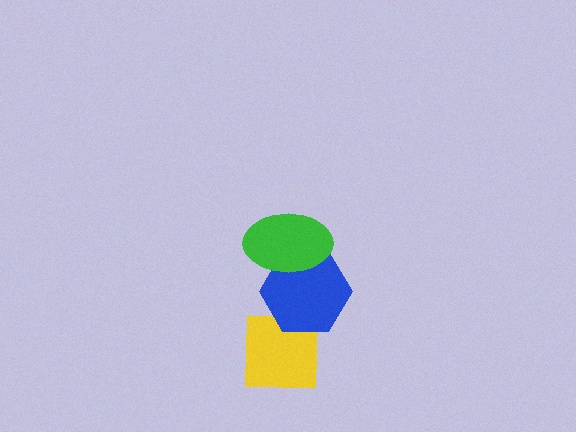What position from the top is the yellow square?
The yellow square is 3rd from the top.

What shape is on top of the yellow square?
The blue hexagon is on top of the yellow square.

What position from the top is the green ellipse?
The green ellipse is 1st from the top.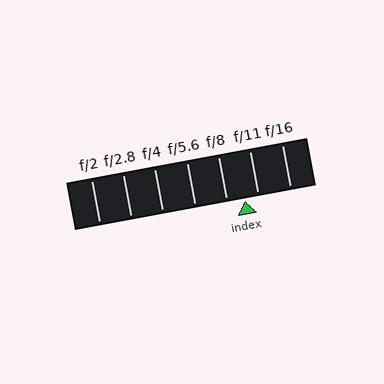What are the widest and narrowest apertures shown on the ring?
The widest aperture shown is f/2 and the narrowest is f/16.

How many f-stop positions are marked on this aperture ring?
There are 7 f-stop positions marked.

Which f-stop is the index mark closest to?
The index mark is closest to f/11.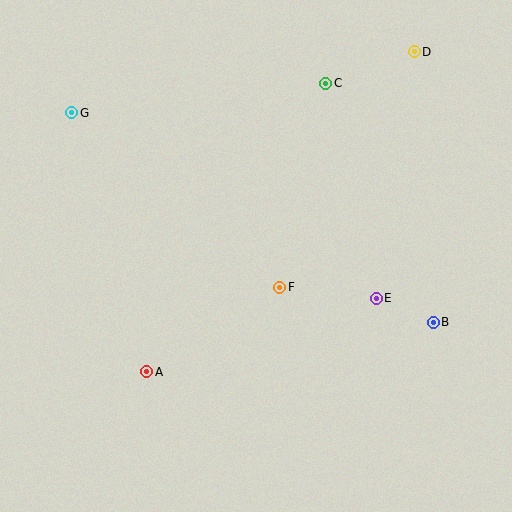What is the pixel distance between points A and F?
The distance between A and F is 157 pixels.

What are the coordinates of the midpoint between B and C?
The midpoint between B and C is at (379, 203).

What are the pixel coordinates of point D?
Point D is at (414, 52).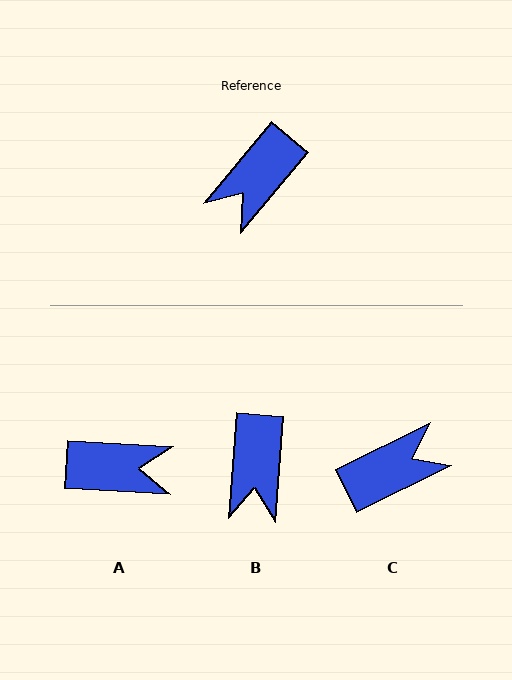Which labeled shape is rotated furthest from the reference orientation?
C, about 156 degrees away.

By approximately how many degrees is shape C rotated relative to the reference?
Approximately 156 degrees counter-clockwise.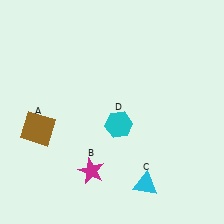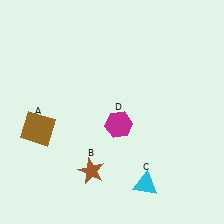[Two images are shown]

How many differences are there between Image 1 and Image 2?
There are 2 differences between the two images.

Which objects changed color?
B changed from magenta to brown. D changed from cyan to magenta.